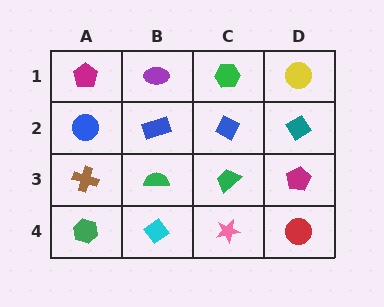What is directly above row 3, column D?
A teal diamond.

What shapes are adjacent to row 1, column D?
A teal diamond (row 2, column D), a green hexagon (row 1, column C).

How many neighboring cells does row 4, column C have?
3.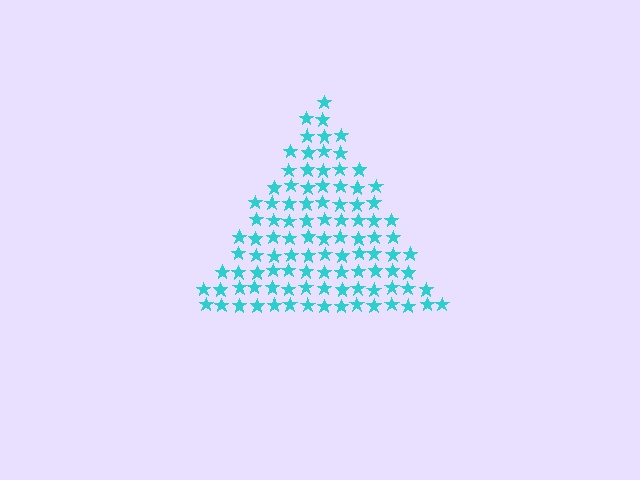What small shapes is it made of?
It is made of small stars.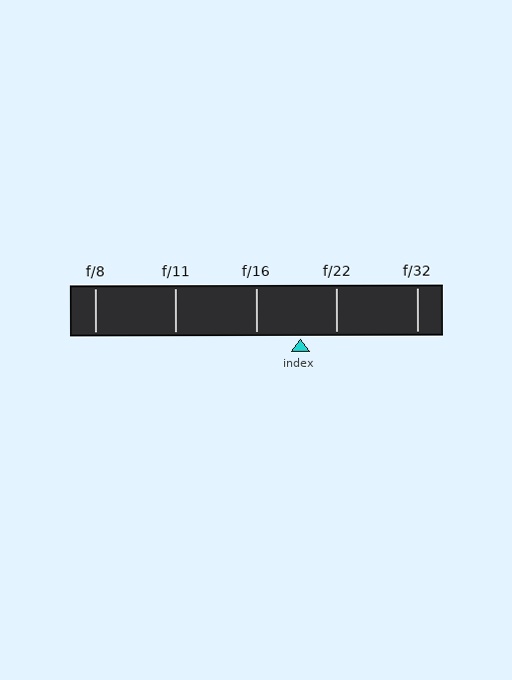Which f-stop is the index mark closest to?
The index mark is closest to f/22.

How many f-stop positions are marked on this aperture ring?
There are 5 f-stop positions marked.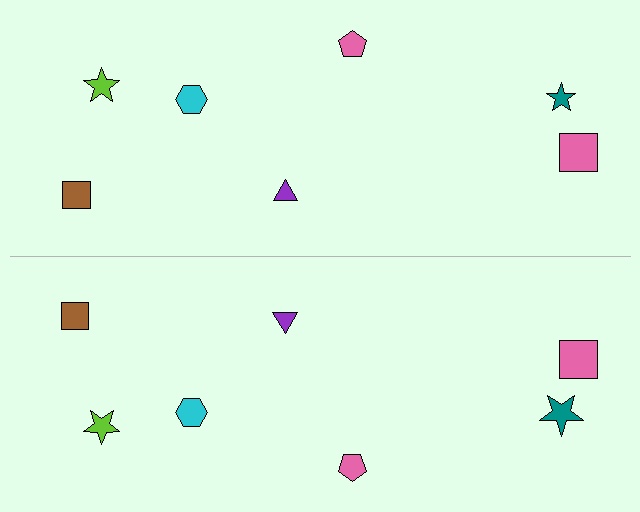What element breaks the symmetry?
The teal star on the bottom side has a different size than its mirror counterpart.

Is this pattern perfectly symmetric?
No, the pattern is not perfectly symmetric. The teal star on the bottom side has a different size than its mirror counterpart.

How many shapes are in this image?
There are 14 shapes in this image.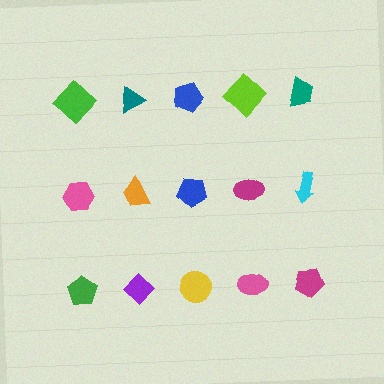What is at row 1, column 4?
A lime diamond.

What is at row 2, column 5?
A cyan arrow.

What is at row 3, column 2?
A purple diamond.